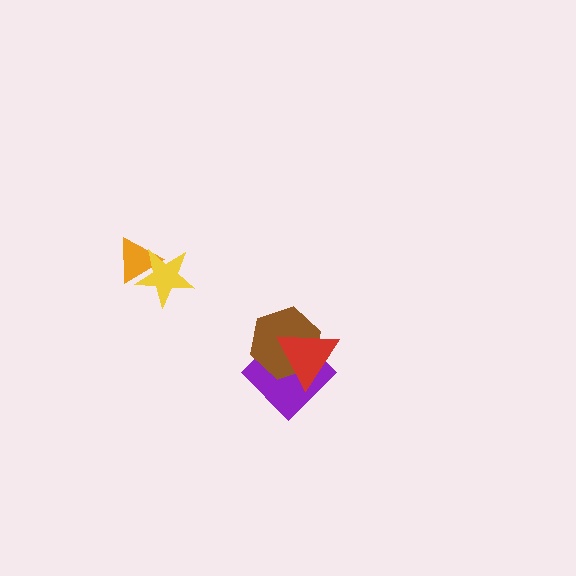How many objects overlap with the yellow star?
1 object overlaps with the yellow star.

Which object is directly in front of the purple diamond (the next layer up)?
The brown hexagon is directly in front of the purple diamond.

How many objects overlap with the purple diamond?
2 objects overlap with the purple diamond.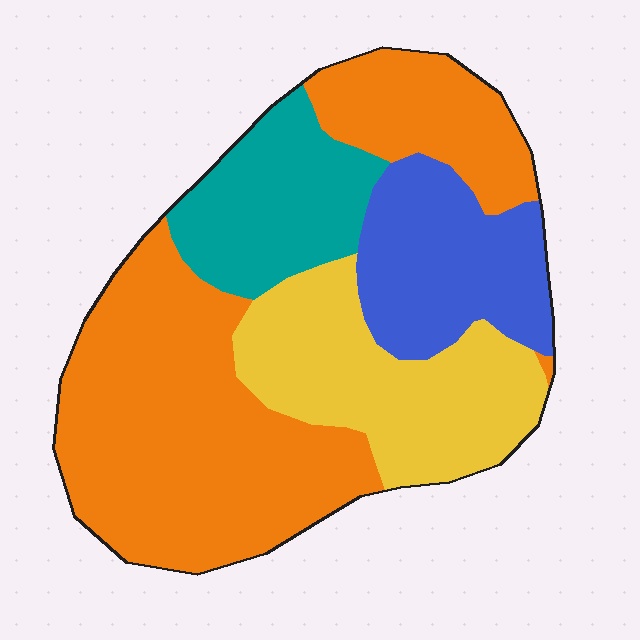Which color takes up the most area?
Orange, at roughly 45%.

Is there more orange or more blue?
Orange.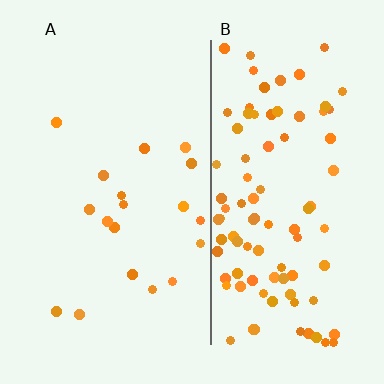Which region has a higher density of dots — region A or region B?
B (the right).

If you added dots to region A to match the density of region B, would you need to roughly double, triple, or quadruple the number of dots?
Approximately quadruple.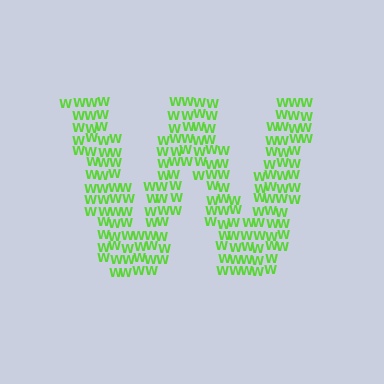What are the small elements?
The small elements are letter W's.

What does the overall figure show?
The overall figure shows the letter W.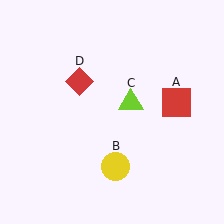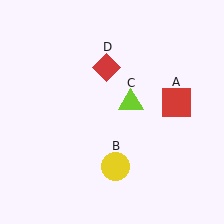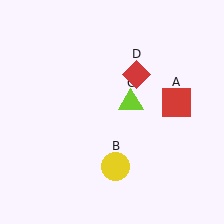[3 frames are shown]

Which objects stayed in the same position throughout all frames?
Red square (object A) and yellow circle (object B) and lime triangle (object C) remained stationary.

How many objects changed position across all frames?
1 object changed position: red diamond (object D).